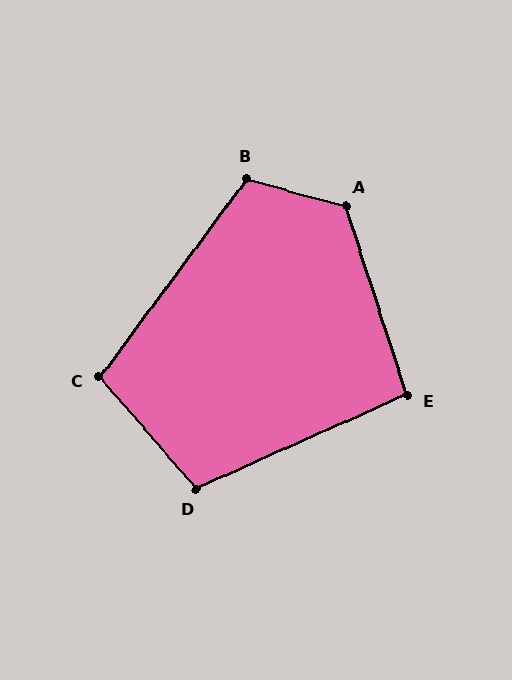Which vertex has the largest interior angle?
A, at approximately 123 degrees.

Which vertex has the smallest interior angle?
E, at approximately 96 degrees.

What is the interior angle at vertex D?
Approximately 107 degrees (obtuse).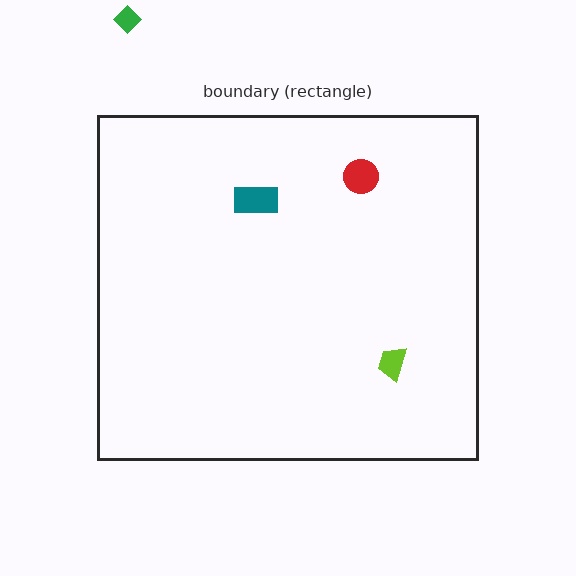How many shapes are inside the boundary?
3 inside, 1 outside.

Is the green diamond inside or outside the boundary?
Outside.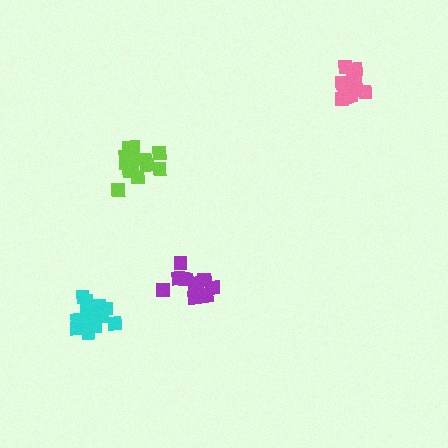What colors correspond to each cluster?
The clusters are colored: purple, lime, pink, cyan.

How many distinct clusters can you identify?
There are 4 distinct clusters.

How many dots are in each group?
Group 1: 17 dots, Group 2: 14 dots, Group 3: 17 dots, Group 4: 20 dots (68 total).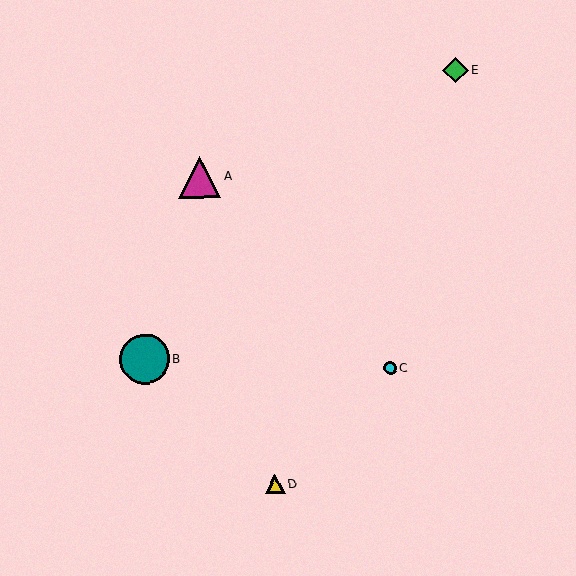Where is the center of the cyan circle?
The center of the cyan circle is at (390, 368).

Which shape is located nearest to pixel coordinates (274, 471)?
The yellow triangle (labeled D) at (275, 484) is nearest to that location.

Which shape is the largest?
The teal circle (labeled B) is the largest.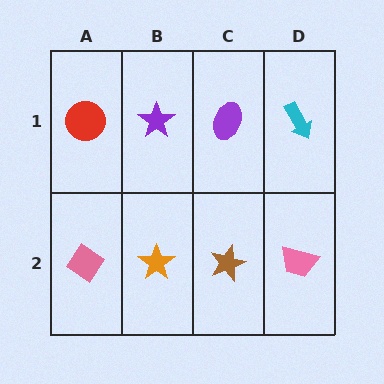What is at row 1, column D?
A cyan arrow.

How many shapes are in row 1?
4 shapes.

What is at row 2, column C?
A brown star.